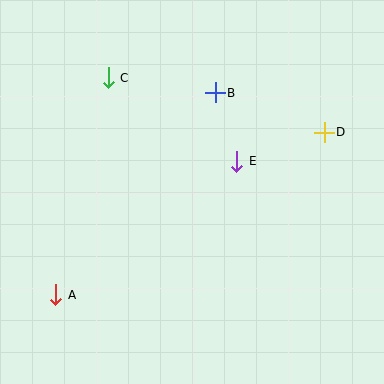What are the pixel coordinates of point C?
Point C is at (108, 78).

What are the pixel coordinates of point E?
Point E is at (237, 161).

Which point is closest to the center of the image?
Point E at (237, 161) is closest to the center.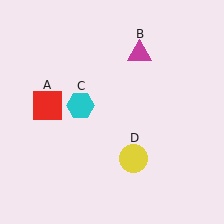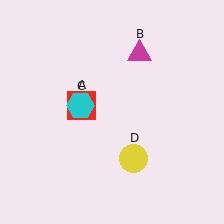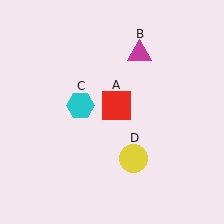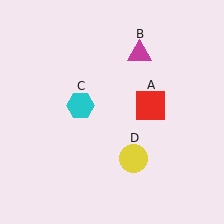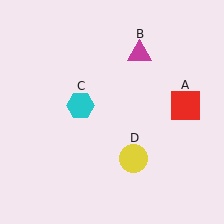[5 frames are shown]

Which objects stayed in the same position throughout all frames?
Magenta triangle (object B) and cyan hexagon (object C) and yellow circle (object D) remained stationary.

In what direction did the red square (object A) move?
The red square (object A) moved right.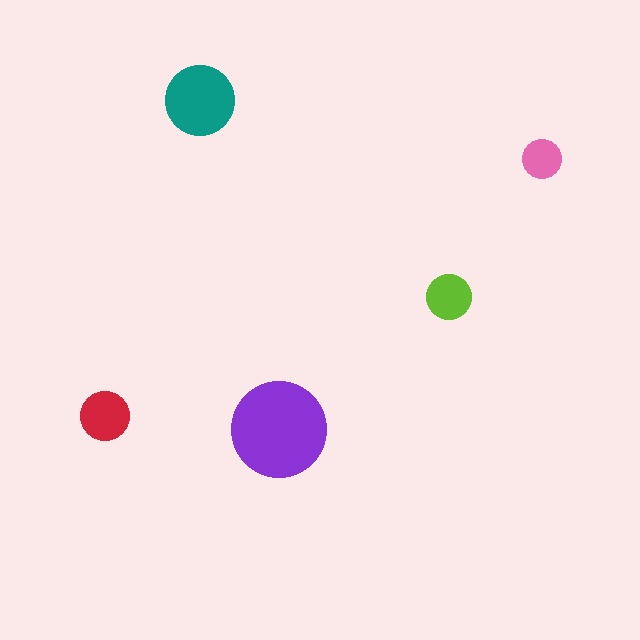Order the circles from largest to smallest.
the purple one, the teal one, the red one, the lime one, the pink one.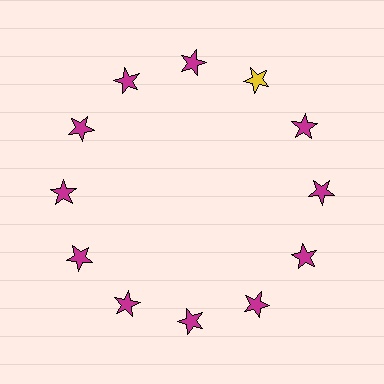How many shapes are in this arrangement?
There are 12 shapes arranged in a ring pattern.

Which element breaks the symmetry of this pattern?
The yellow star at roughly the 1 o'clock position breaks the symmetry. All other shapes are magenta stars.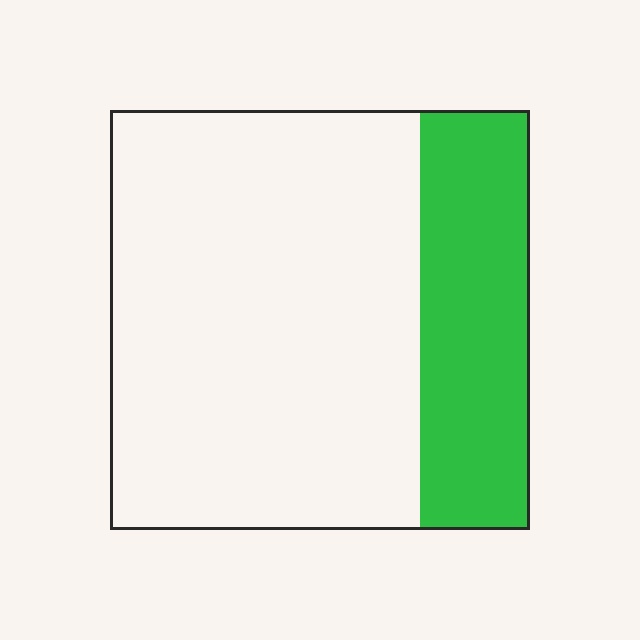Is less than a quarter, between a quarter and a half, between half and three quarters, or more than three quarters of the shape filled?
Between a quarter and a half.